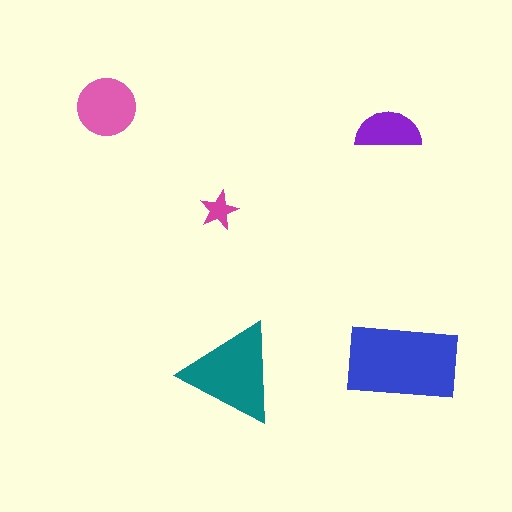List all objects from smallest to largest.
The magenta star, the purple semicircle, the pink circle, the teal triangle, the blue rectangle.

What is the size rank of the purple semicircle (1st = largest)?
4th.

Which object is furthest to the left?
The pink circle is leftmost.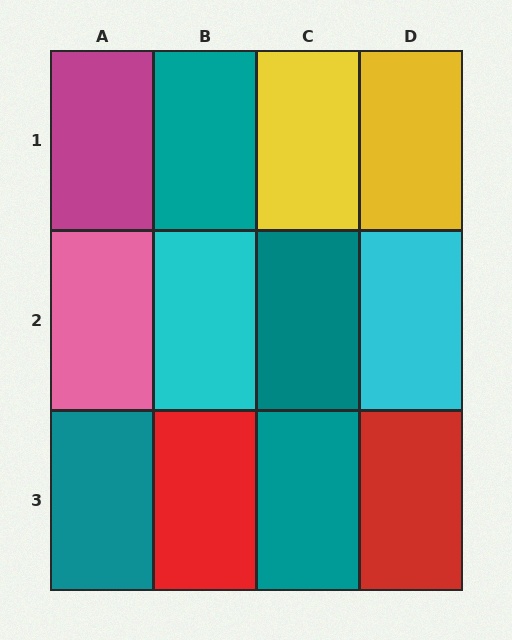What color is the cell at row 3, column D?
Red.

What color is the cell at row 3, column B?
Red.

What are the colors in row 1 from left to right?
Magenta, teal, yellow, yellow.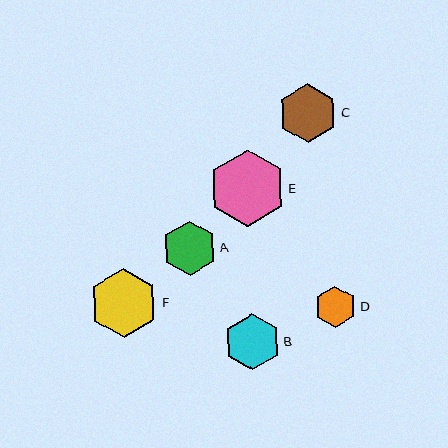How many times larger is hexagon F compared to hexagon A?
Hexagon F is approximately 1.3 times the size of hexagon A.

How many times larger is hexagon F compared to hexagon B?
Hexagon F is approximately 1.2 times the size of hexagon B.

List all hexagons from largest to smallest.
From largest to smallest: E, F, C, B, A, D.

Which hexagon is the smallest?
Hexagon D is the smallest with a size of approximately 41 pixels.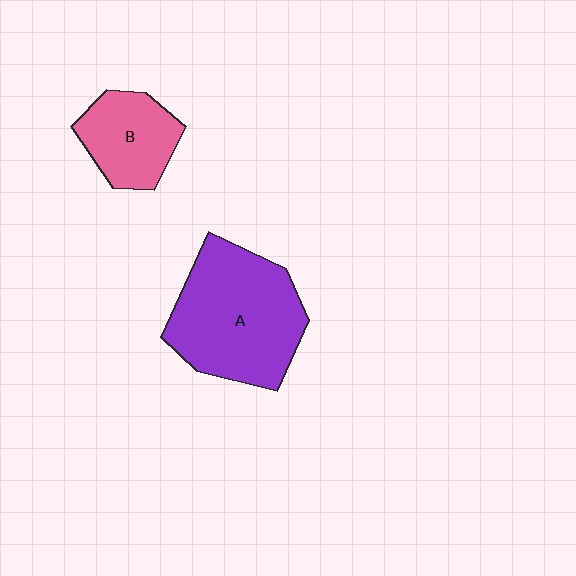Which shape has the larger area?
Shape A (purple).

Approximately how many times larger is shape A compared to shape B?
Approximately 2.0 times.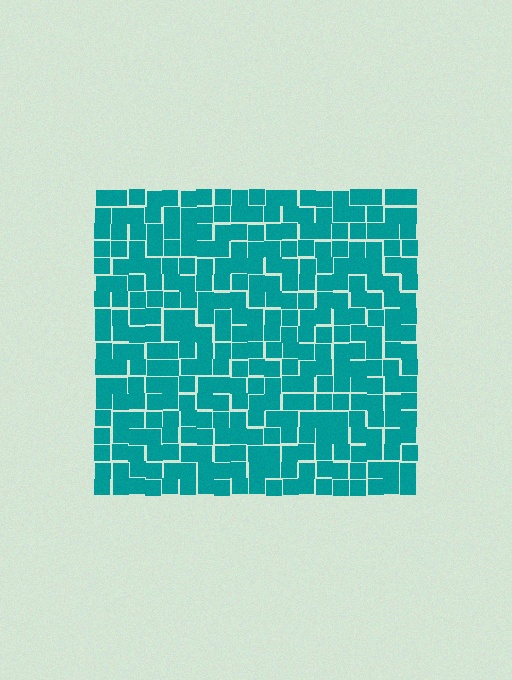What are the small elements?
The small elements are squares.